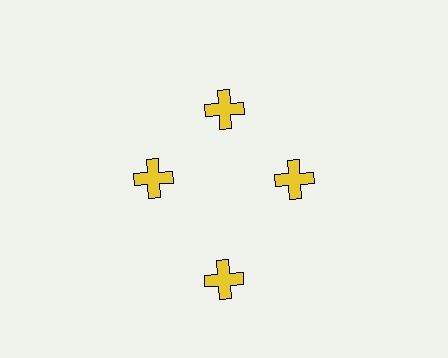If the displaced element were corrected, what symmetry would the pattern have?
It would have 4-fold rotational symmetry — the pattern would map onto itself every 90 degrees.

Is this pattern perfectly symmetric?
No. The 4 yellow crosses are arranged in a ring, but one element near the 6 o'clock position is pushed outward from the center, breaking the 4-fold rotational symmetry.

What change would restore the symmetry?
The symmetry would be restored by moving it inward, back onto the ring so that all 4 crosses sit at equal angles and equal distance from the center.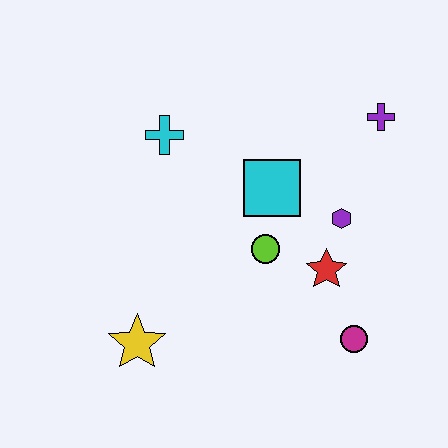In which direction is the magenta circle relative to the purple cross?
The magenta circle is below the purple cross.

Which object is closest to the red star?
The purple hexagon is closest to the red star.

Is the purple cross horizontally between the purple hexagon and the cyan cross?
No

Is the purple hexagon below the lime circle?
No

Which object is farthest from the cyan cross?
The magenta circle is farthest from the cyan cross.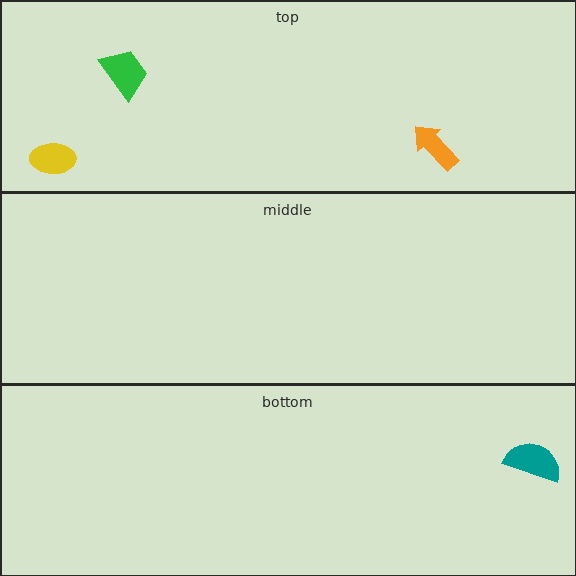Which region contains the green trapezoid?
The top region.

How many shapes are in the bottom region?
1.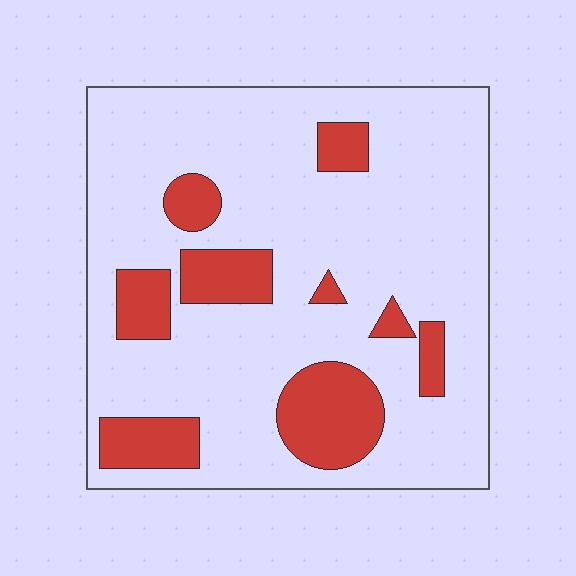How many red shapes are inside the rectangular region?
9.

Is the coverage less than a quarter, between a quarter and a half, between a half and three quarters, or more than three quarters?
Less than a quarter.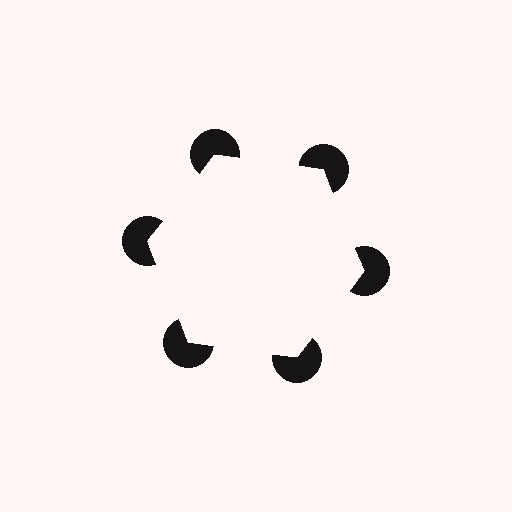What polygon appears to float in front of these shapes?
An illusory hexagon — its edges are inferred from the aligned wedge cuts in the pac-man discs, not physically drawn.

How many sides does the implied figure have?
6 sides.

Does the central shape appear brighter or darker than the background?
It typically appears slightly brighter than the background, even though no actual brightness change is drawn.